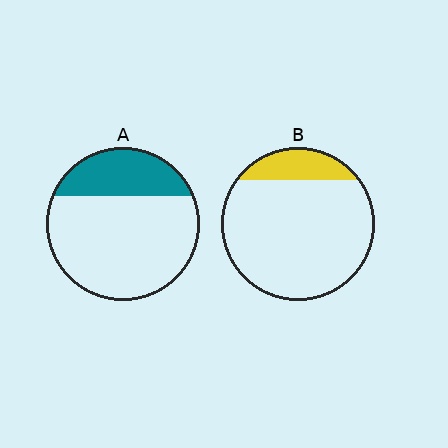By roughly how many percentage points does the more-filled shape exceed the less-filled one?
By roughly 10 percentage points (A over B).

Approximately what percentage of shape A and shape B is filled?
A is approximately 25% and B is approximately 15%.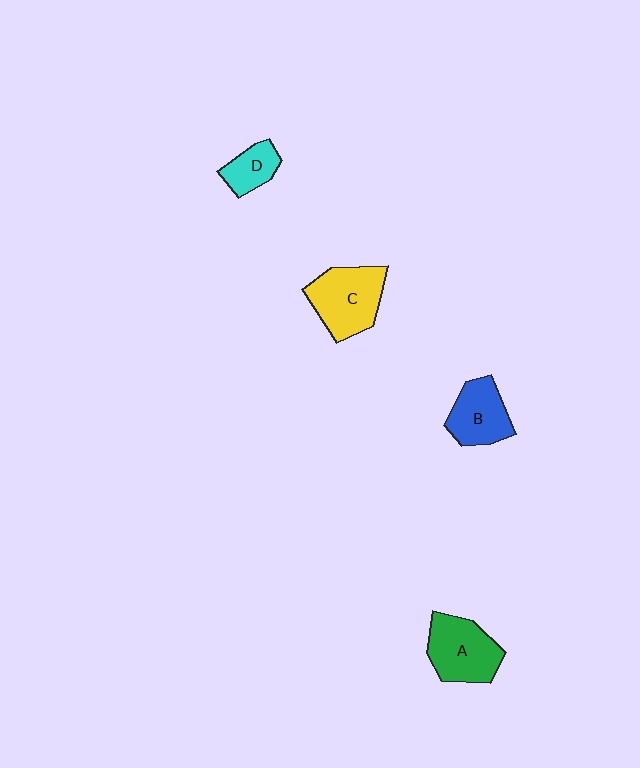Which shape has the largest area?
Shape C (yellow).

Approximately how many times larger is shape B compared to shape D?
Approximately 1.6 times.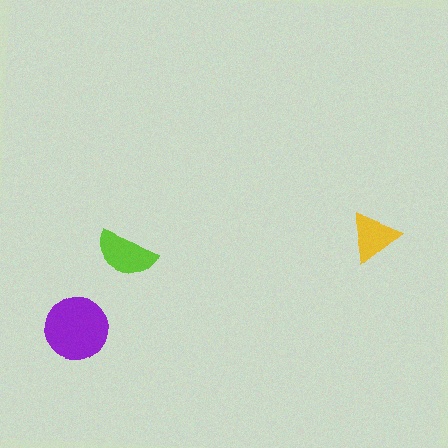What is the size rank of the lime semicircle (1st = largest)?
2nd.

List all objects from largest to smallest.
The purple circle, the lime semicircle, the yellow triangle.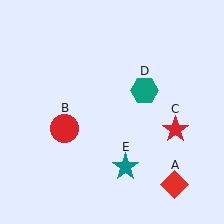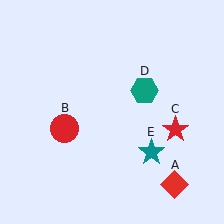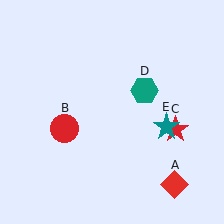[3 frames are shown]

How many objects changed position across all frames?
1 object changed position: teal star (object E).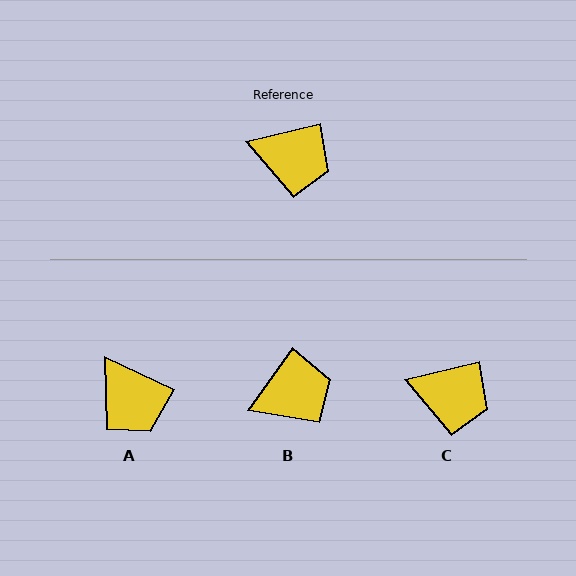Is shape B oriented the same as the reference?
No, it is off by about 41 degrees.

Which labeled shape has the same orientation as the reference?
C.